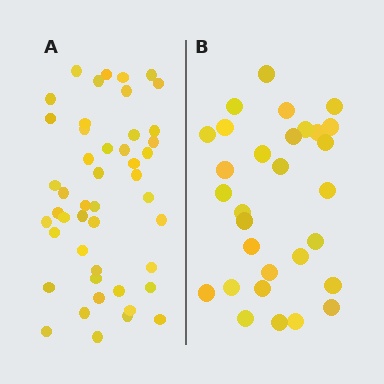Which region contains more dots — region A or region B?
Region A (the left region) has more dots.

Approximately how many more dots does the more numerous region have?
Region A has approximately 15 more dots than region B.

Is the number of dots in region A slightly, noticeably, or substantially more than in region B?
Region A has substantially more. The ratio is roughly 1.6 to 1.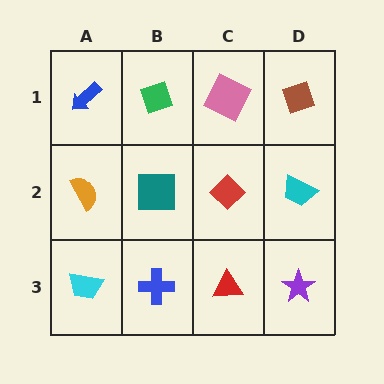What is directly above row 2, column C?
A pink square.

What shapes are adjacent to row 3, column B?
A teal square (row 2, column B), a cyan trapezoid (row 3, column A), a red triangle (row 3, column C).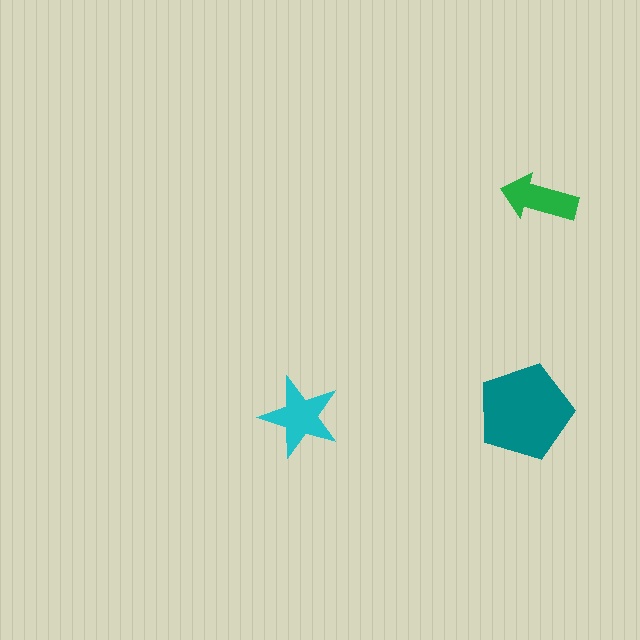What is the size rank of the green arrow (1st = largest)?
3rd.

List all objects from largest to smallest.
The teal pentagon, the cyan star, the green arrow.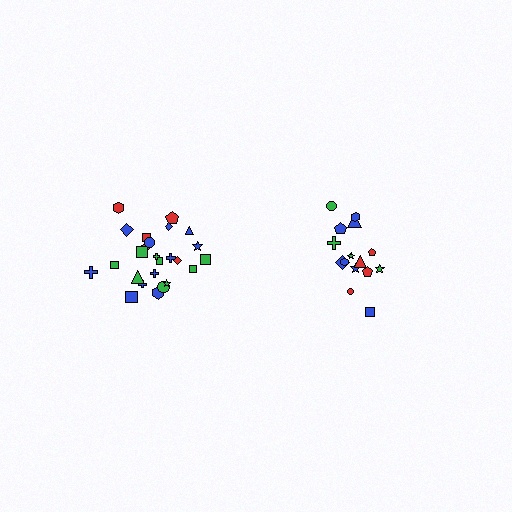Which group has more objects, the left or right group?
The left group.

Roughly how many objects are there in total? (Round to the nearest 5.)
Roughly 40 objects in total.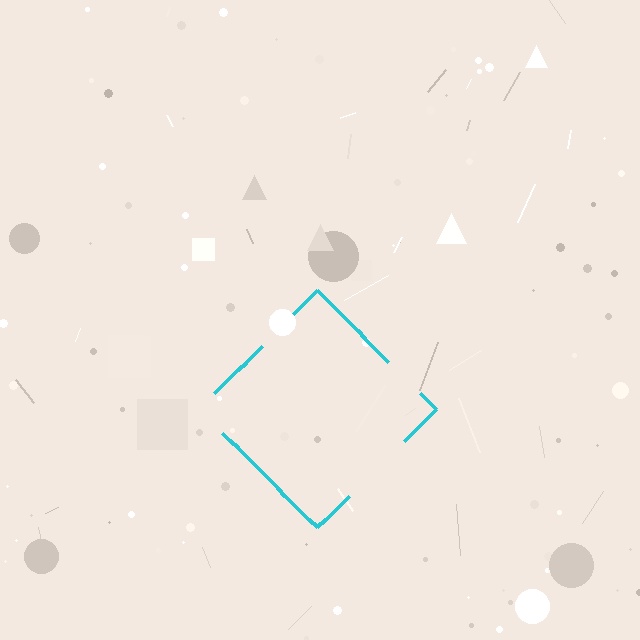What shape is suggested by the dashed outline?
The dashed outline suggests a diamond.